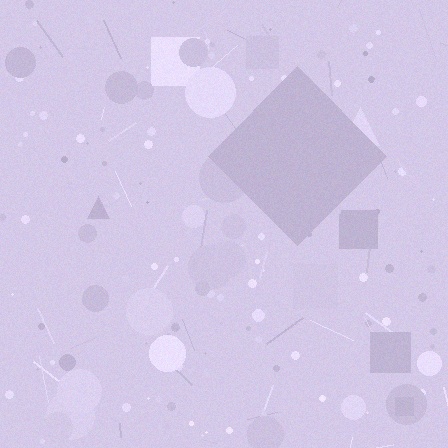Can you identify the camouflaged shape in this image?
The camouflaged shape is a diamond.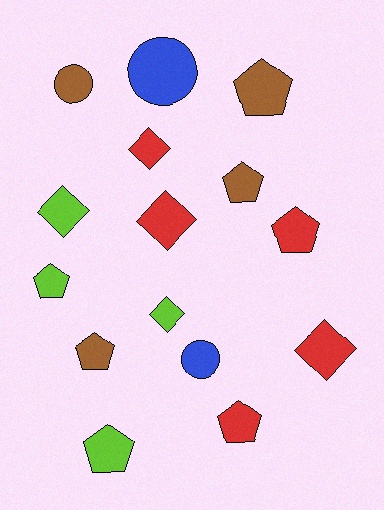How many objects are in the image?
There are 15 objects.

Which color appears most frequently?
Red, with 5 objects.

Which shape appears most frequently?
Pentagon, with 7 objects.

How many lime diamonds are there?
There are 2 lime diamonds.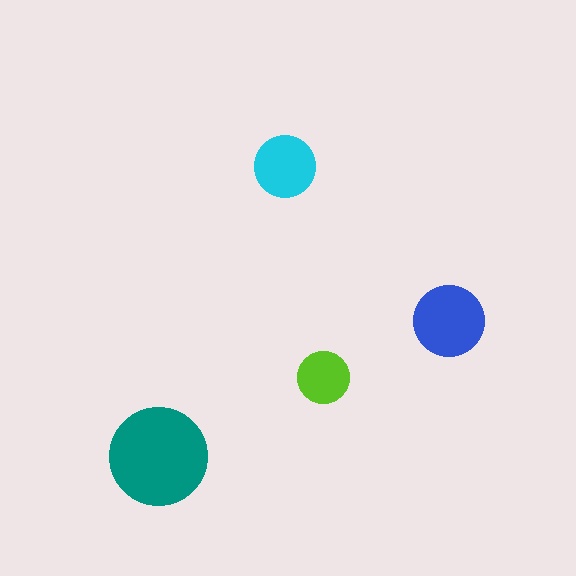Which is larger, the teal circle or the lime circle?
The teal one.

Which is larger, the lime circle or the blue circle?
The blue one.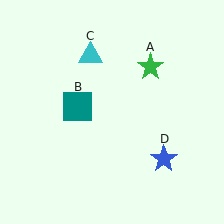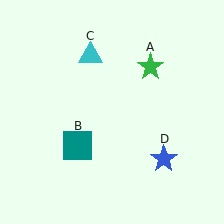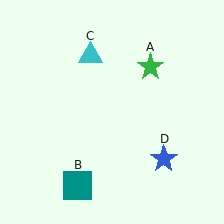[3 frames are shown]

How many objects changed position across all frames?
1 object changed position: teal square (object B).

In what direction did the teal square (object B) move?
The teal square (object B) moved down.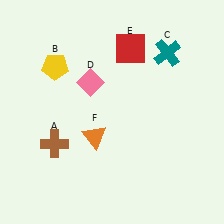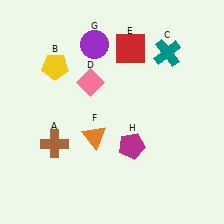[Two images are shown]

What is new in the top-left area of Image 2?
A purple circle (G) was added in the top-left area of Image 2.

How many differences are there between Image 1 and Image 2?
There are 2 differences between the two images.